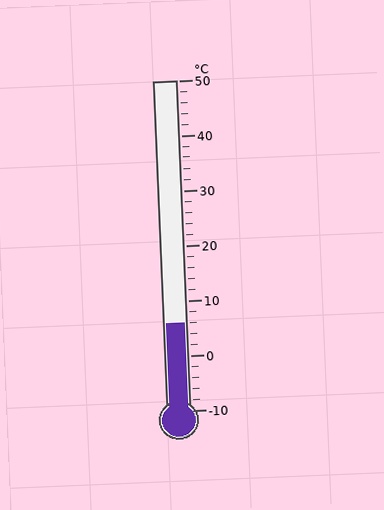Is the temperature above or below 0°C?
The temperature is above 0°C.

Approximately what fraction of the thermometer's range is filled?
The thermometer is filled to approximately 25% of its range.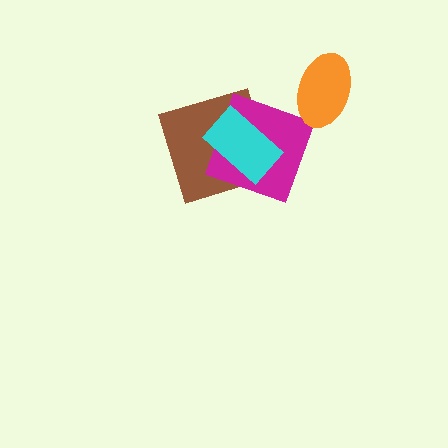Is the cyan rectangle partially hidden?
No, no other shape covers it.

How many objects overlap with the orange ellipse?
0 objects overlap with the orange ellipse.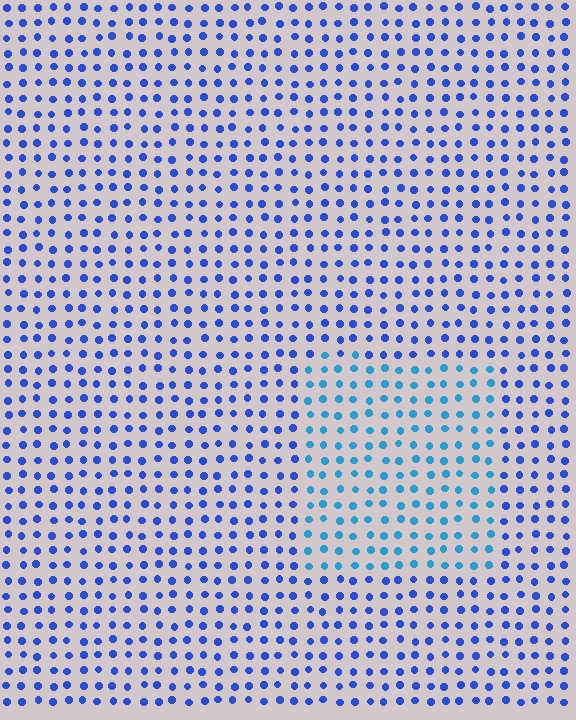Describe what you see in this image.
The image is filled with small blue elements in a uniform arrangement. A rectangle-shaped region is visible where the elements are tinted to a slightly different hue, forming a subtle color boundary.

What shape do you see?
I see a rectangle.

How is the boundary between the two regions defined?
The boundary is defined purely by a slight shift in hue (about 29 degrees). Spacing, size, and orientation are identical on both sides.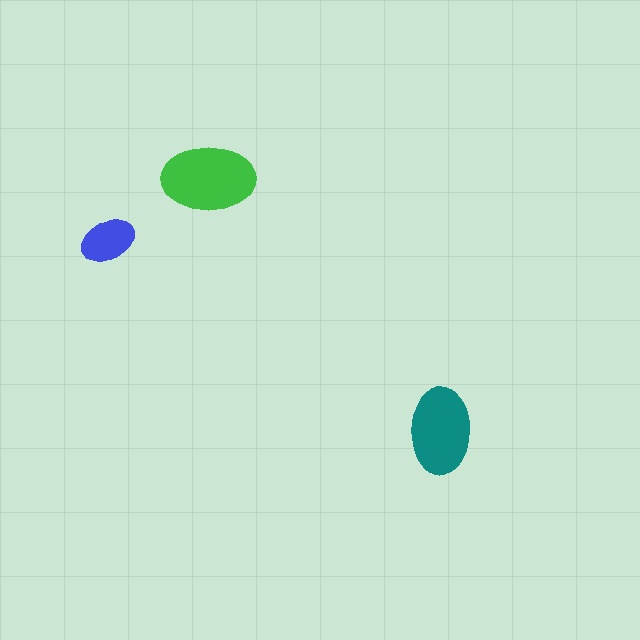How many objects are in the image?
There are 3 objects in the image.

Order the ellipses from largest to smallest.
the green one, the teal one, the blue one.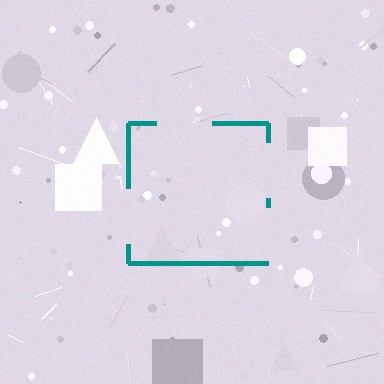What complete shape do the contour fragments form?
The contour fragments form a square.